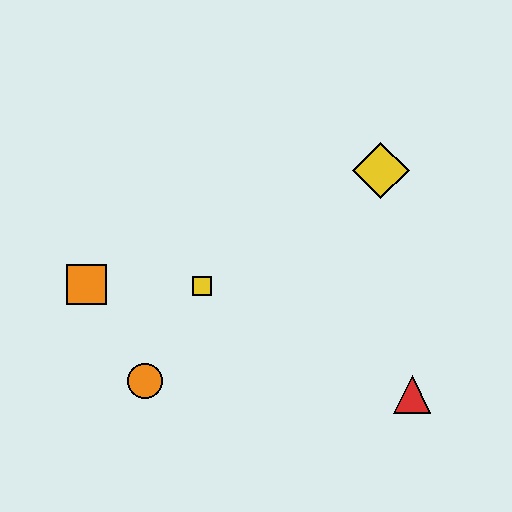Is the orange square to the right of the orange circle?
No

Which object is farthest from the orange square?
The red triangle is farthest from the orange square.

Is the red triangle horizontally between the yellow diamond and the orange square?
No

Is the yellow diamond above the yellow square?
Yes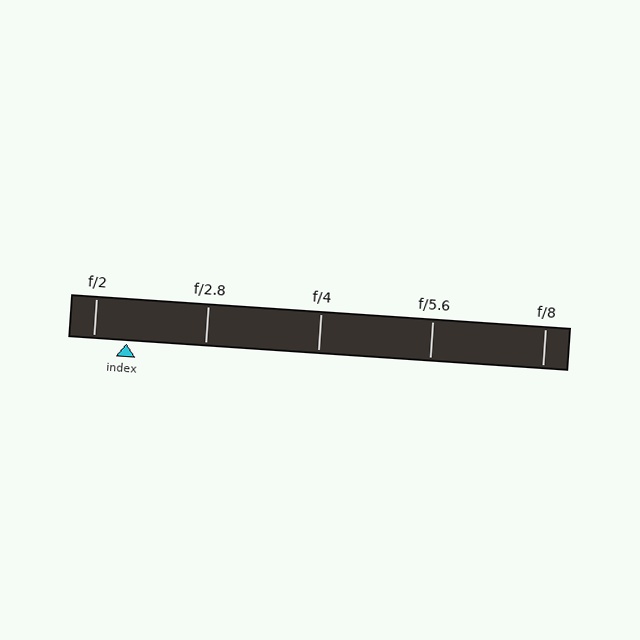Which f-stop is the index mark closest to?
The index mark is closest to f/2.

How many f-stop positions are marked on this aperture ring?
There are 5 f-stop positions marked.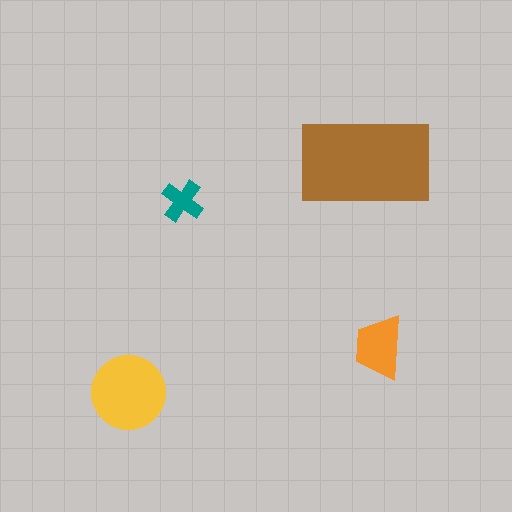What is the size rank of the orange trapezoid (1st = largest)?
3rd.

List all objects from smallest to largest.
The teal cross, the orange trapezoid, the yellow circle, the brown rectangle.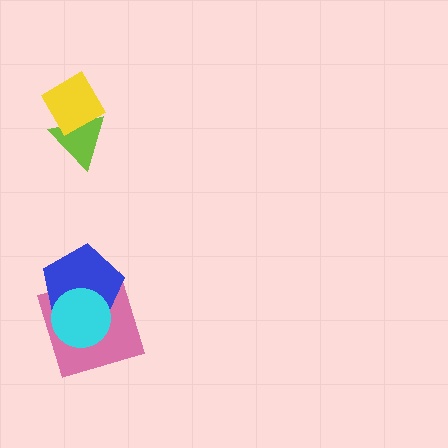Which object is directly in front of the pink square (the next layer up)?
The blue pentagon is directly in front of the pink square.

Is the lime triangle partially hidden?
Yes, it is partially covered by another shape.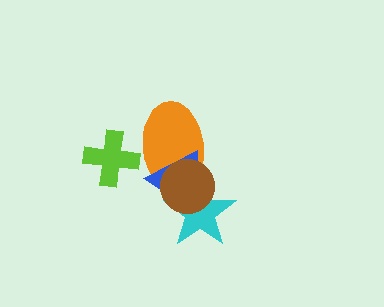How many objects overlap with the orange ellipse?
4 objects overlap with the orange ellipse.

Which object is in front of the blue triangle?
The brown circle is in front of the blue triangle.